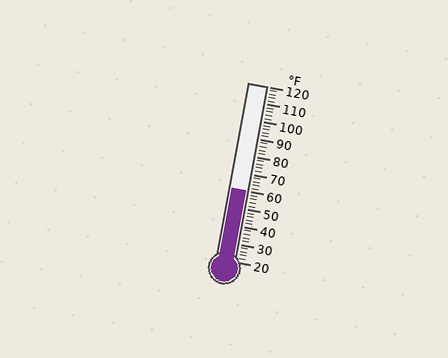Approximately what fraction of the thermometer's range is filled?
The thermometer is filled to approximately 40% of its range.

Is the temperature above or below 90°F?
The temperature is below 90°F.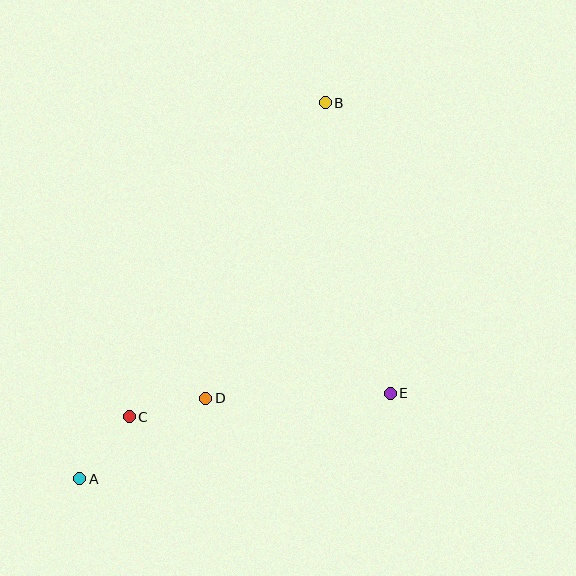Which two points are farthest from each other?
Points A and B are farthest from each other.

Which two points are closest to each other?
Points C and D are closest to each other.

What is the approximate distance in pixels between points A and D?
The distance between A and D is approximately 150 pixels.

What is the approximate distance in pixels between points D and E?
The distance between D and E is approximately 184 pixels.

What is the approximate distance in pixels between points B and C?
The distance between B and C is approximately 370 pixels.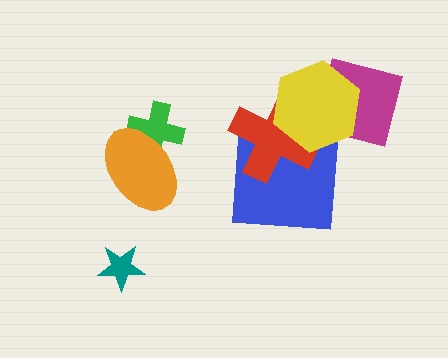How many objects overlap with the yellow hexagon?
3 objects overlap with the yellow hexagon.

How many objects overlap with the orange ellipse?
1 object overlaps with the orange ellipse.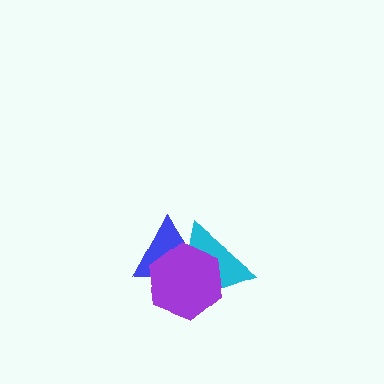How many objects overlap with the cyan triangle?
2 objects overlap with the cyan triangle.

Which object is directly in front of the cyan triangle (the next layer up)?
The blue triangle is directly in front of the cyan triangle.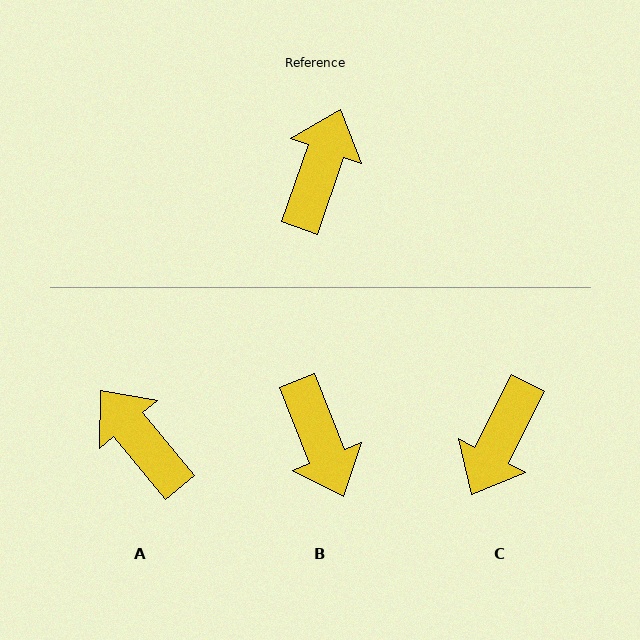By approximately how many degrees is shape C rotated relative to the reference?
Approximately 172 degrees counter-clockwise.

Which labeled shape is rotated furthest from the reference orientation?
C, about 172 degrees away.